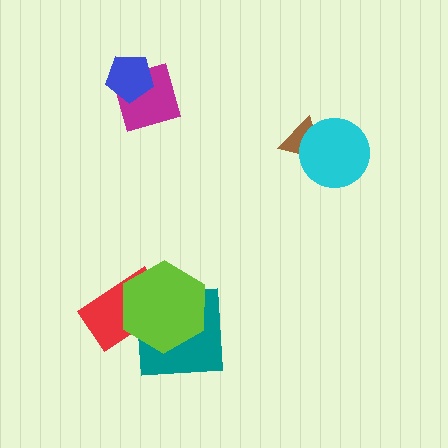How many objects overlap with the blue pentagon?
1 object overlaps with the blue pentagon.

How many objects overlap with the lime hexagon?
2 objects overlap with the lime hexagon.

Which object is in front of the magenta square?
The blue pentagon is in front of the magenta square.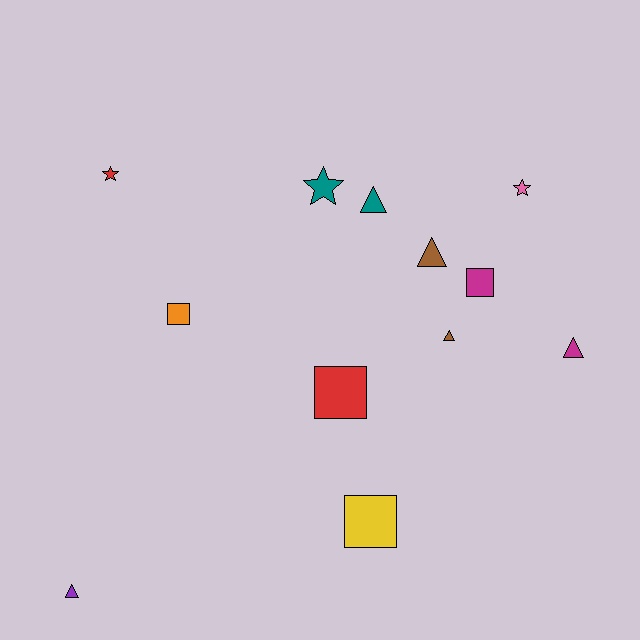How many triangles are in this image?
There are 5 triangles.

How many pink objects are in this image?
There is 1 pink object.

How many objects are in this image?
There are 12 objects.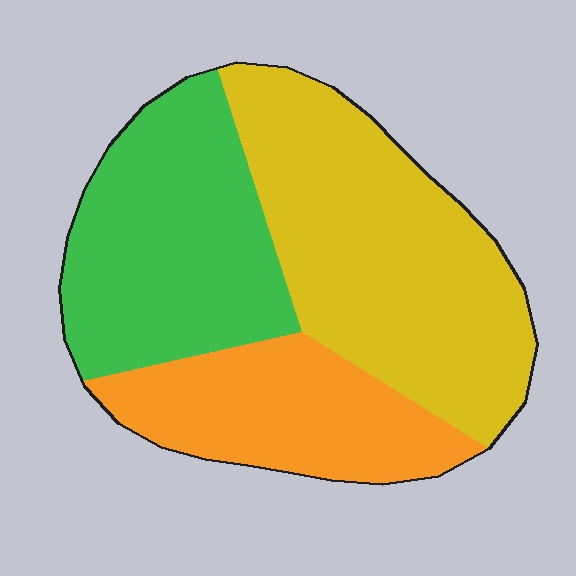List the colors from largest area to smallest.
From largest to smallest: yellow, green, orange.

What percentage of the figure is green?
Green takes up between a sixth and a third of the figure.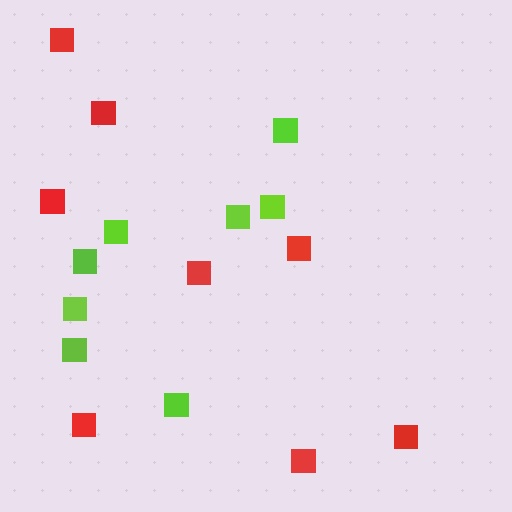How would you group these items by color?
There are 2 groups: one group of red squares (8) and one group of lime squares (8).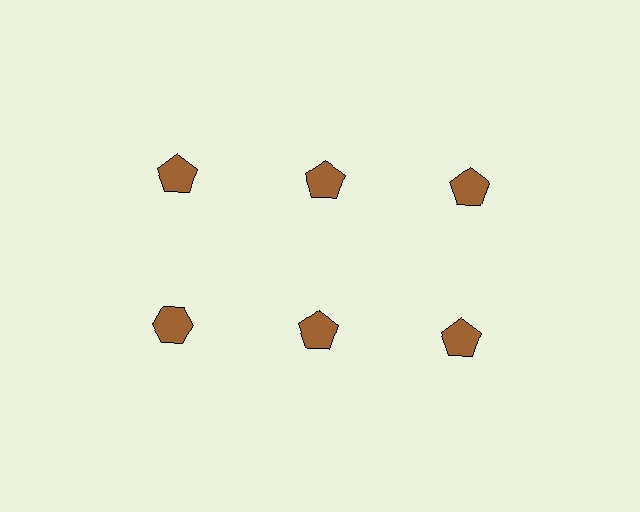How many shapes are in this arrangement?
There are 6 shapes arranged in a grid pattern.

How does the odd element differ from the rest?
It has a different shape: hexagon instead of pentagon.